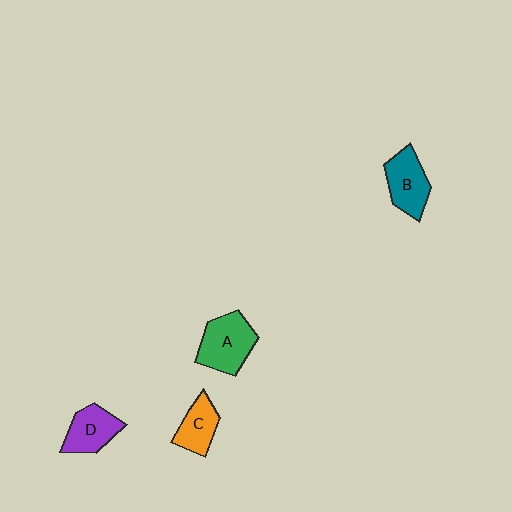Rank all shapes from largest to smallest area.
From largest to smallest: A (green), B (teal), D (purple), C (orange).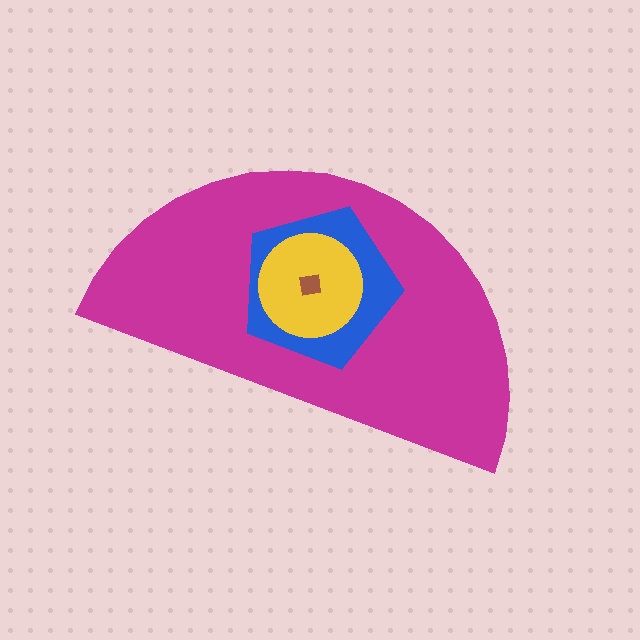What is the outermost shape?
The magenta semicircle.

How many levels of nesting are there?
4.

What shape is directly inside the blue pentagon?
The yellow circle.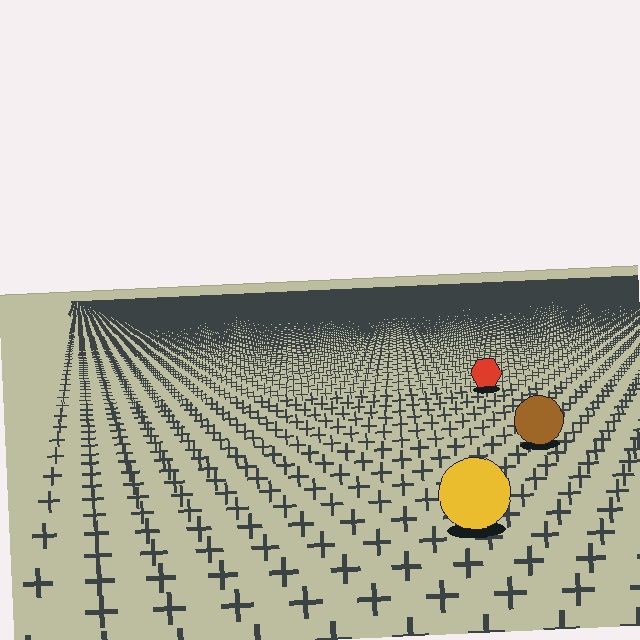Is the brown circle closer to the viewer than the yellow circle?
No. The yellow circle is closer — you can tell from the texture gradient: the ground texture is coarser near it.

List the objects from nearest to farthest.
From nearest to farthest: the yellow circle, the brown circle, the red hexagon.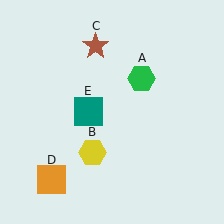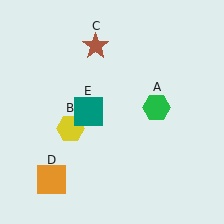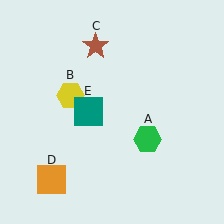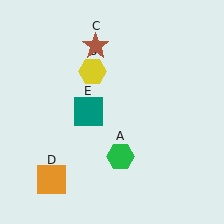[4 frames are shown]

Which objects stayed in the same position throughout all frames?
Brown star (object C) and orange square (object D) and teal square (object E) remained stationary.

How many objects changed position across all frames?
2 objects changed position: green hexagon (object A), yellow hexagon (object B).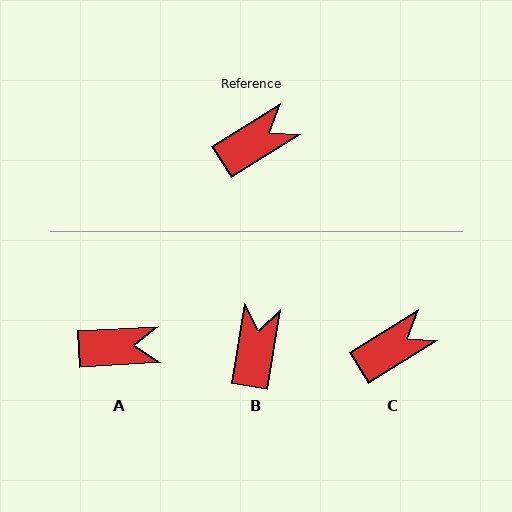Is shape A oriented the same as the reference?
No, it is off by about 29 degrees.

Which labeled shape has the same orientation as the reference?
C.